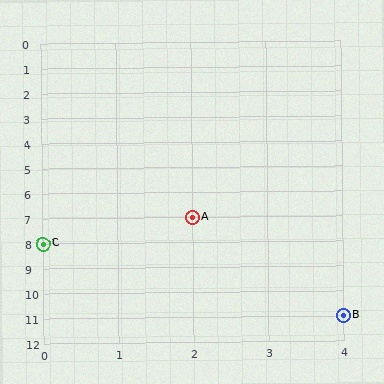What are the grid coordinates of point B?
Point B is at grid coordinates (4, 11).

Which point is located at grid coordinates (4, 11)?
Point B is at (4, 11).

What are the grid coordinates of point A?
Point A is at grid coordinates (2, 7).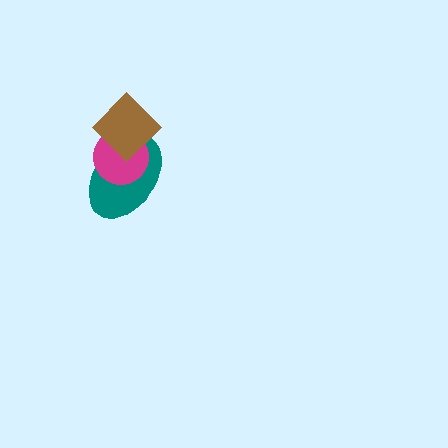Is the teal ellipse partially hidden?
Yes, it is partially covered by another shape.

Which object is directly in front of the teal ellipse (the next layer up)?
The magenta circle is directly in front of the teal ellipse.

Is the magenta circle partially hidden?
Yes, it is partially covered by another shape.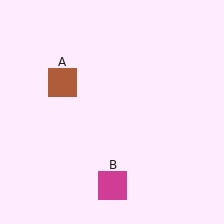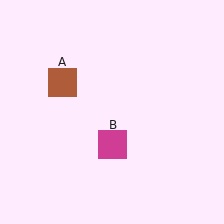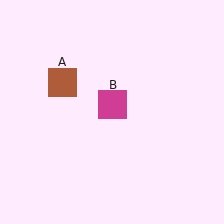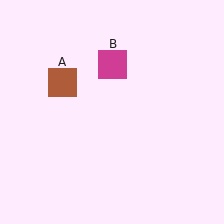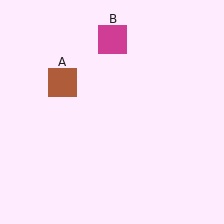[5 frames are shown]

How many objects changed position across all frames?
1 object changed position: magenta square (object B).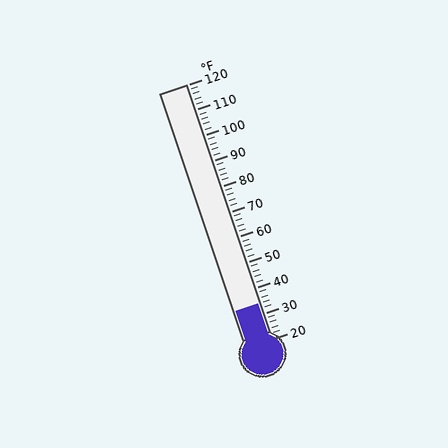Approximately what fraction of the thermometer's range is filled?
The thermometer is filled to approximately 15% of its range.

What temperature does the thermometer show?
The thermometer shows approximately 34°F.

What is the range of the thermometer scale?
The thermometer scale ranges from 20°F to 120°F.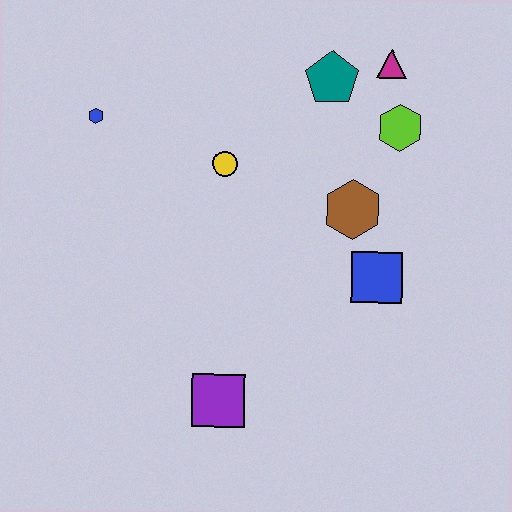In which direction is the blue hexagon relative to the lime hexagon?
The blue hexagon is to the left of the lime hexagon.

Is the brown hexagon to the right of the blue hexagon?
Yes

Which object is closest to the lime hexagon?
The magenta triangle is closest to the lime hexagon.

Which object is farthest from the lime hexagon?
The purple square is farthest from the lime hexagon.